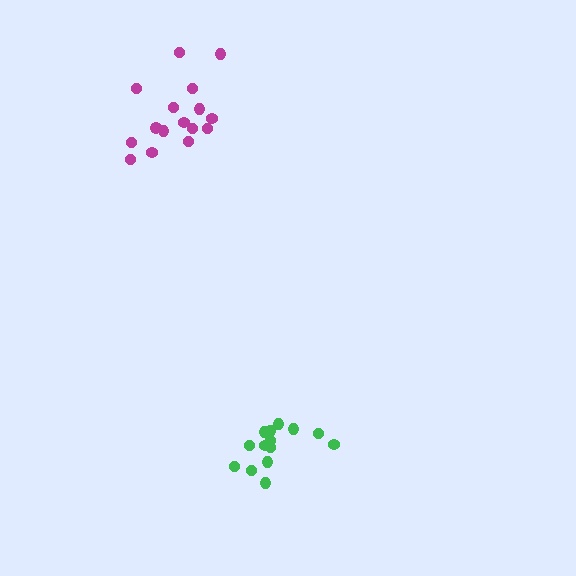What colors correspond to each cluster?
The clusters are colored: green, magenta.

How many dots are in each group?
Group 1: 14 dots, Group 2: 16 dots (30 total).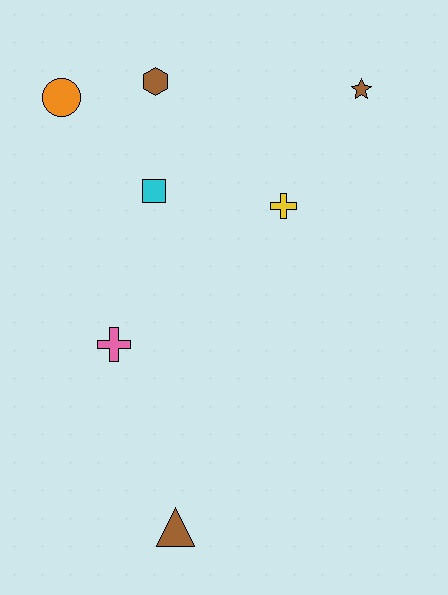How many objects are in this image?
There are 7 objects.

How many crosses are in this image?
There are 2 crosses.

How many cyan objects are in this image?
There is 1 cyan object.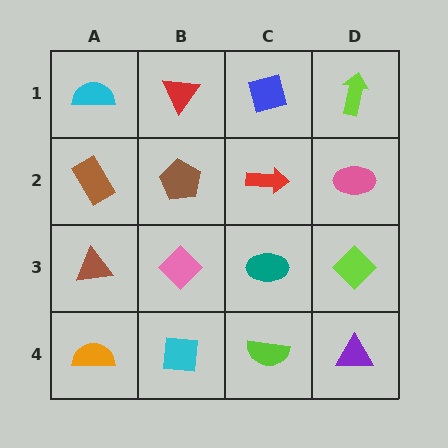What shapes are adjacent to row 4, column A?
A brown triangle (row 3, column A), a cyan square (row 4, column B).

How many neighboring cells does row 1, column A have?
2.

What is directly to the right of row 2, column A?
A brown pentagon.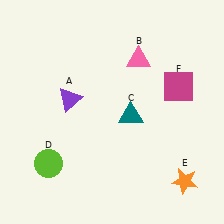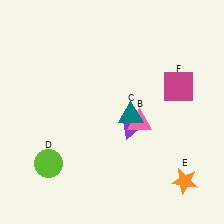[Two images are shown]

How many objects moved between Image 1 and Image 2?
2 objects moved between the two images.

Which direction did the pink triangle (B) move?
The pink triangle (B) moved down.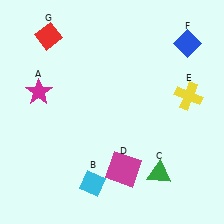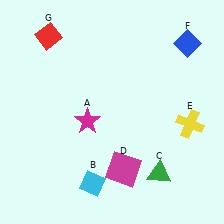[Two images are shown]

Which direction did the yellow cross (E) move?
The yellow cross (E) moved down.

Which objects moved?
The objects that moved are: the magenta star (A), the yellow cross (E).